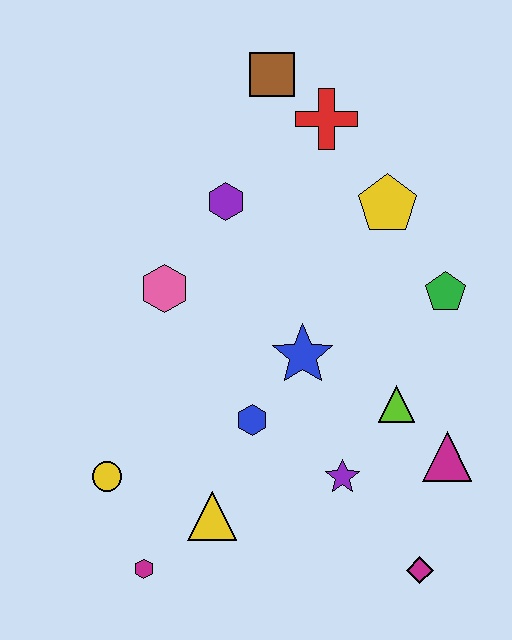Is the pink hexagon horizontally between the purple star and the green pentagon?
No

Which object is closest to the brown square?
The red cross is closest to the brown square.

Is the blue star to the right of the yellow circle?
Yes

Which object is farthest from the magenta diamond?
The brown square is farthest from the magenta diamond.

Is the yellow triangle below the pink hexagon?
Yes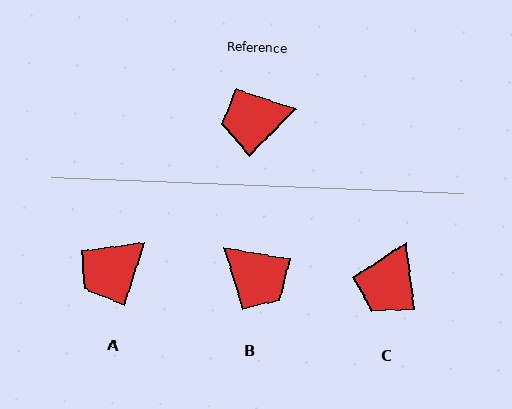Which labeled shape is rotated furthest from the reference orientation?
B, about 125 degrees away.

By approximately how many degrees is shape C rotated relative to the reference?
Approximately 52 degrees counter-clockwise.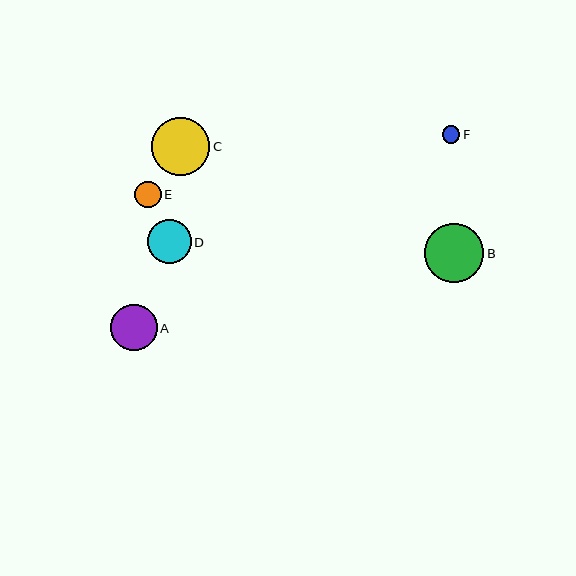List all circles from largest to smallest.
From largest to smallest: B, C, A, D, E, F.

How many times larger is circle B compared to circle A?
Circle B is approximately 1.3 times the size of circle A.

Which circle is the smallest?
Circle F is the smallest with a size of approximately 17 pixels.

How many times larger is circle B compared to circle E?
Circle B is approximately 2.2 times the size of circle E.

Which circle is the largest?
Circle B is the largest with a size of approximately 59 pixels.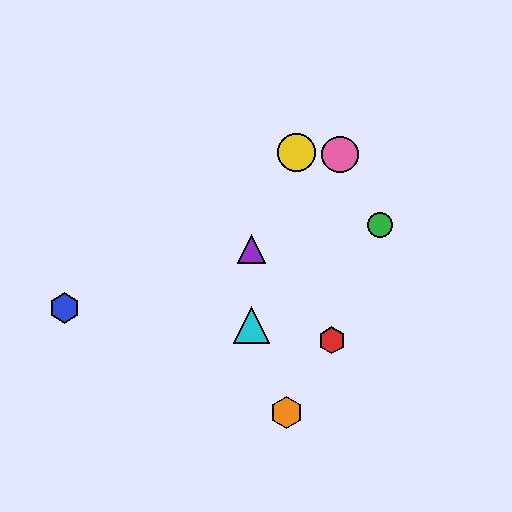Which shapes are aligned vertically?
The purple triangle, the cyan triangle are aligned vertically.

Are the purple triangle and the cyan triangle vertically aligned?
Yes, both are at x≈251.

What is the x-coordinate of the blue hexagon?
The blue hexagon is at x≈65.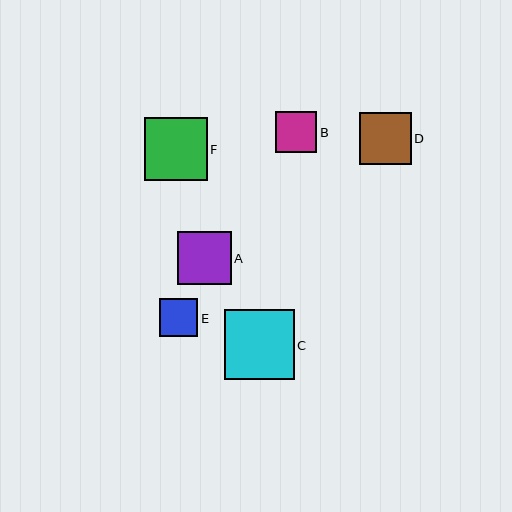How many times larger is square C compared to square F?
Square C is approximately 1.1 times the size of square F.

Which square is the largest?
Square C is the largest with a size of approximately 70 pixels.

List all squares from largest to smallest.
From largest to smallest: C, F, A, D, B, E.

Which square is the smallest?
Square E is the smallest with a size of approximately 38 pixels.